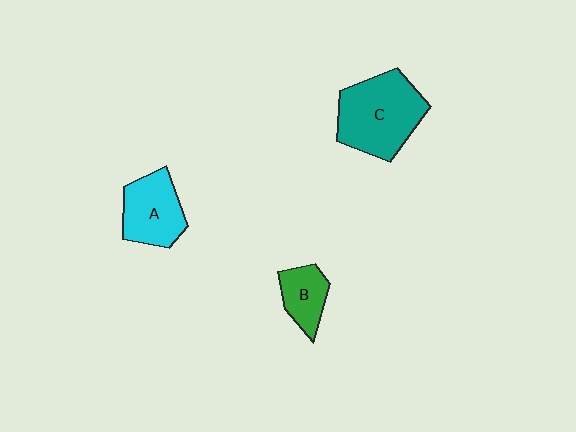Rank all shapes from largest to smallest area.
From largest to smallest: C (teal), A (cyan), B (green).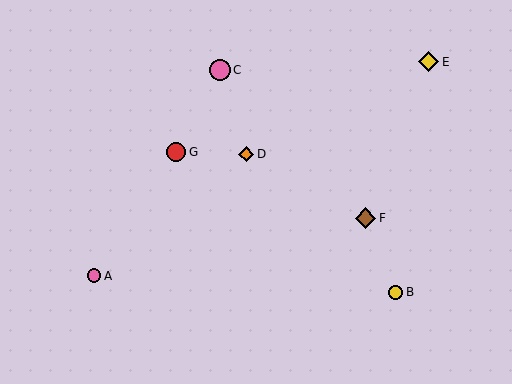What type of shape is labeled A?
Shape A is a pink circle.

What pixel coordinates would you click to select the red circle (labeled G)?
Click at (176, 152) to select the red circle G.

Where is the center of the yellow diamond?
The center of the yellow diamond is at (428, 62).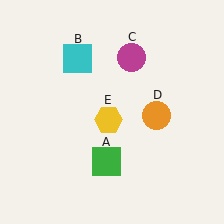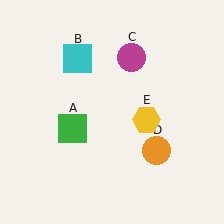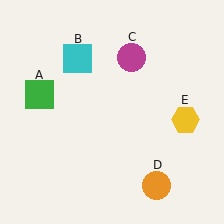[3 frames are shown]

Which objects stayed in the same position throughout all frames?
Cyan square (object B) and magenta circle (object C) remained stationary.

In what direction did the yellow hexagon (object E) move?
The yellow hexagon (object E) moved right.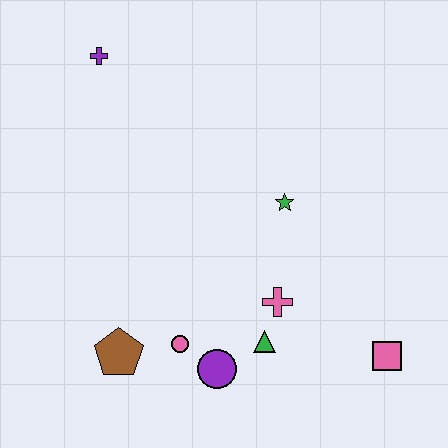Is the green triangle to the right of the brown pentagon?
Yes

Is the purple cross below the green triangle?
No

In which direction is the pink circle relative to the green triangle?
The pink circle is to the left of the green triangle.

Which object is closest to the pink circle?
The purple circle is closest to the pink circle.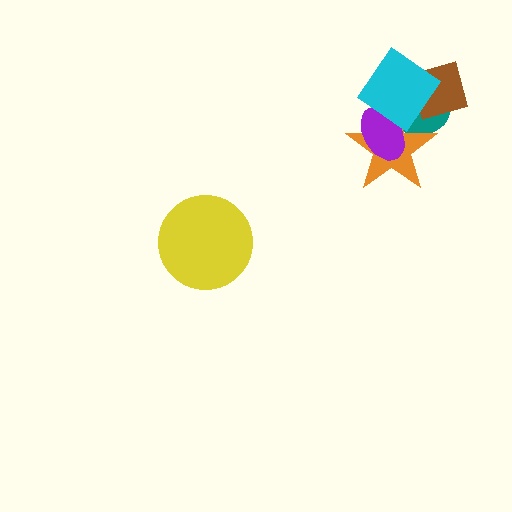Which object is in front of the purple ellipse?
The cyan diamond is in front of the purple ellipse.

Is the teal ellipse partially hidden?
Yes, it is partially covered by another shape.